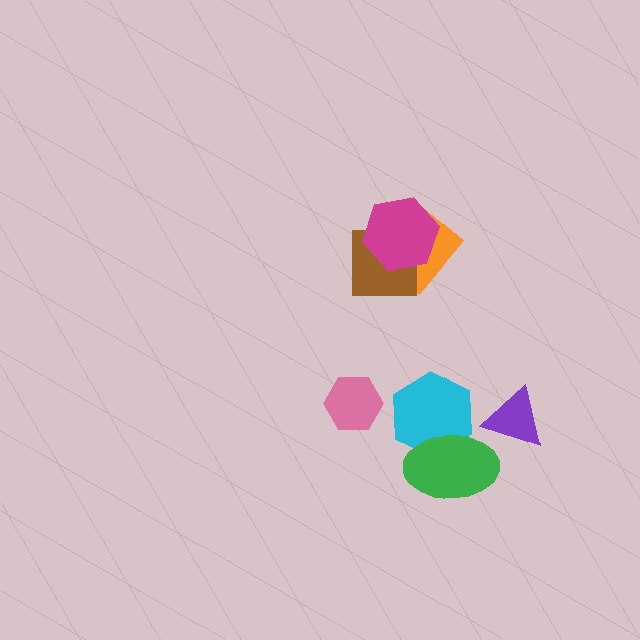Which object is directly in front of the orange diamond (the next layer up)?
The brown square is directly in front of the orange diamond.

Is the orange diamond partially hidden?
Yes, it is partially covered by another shape.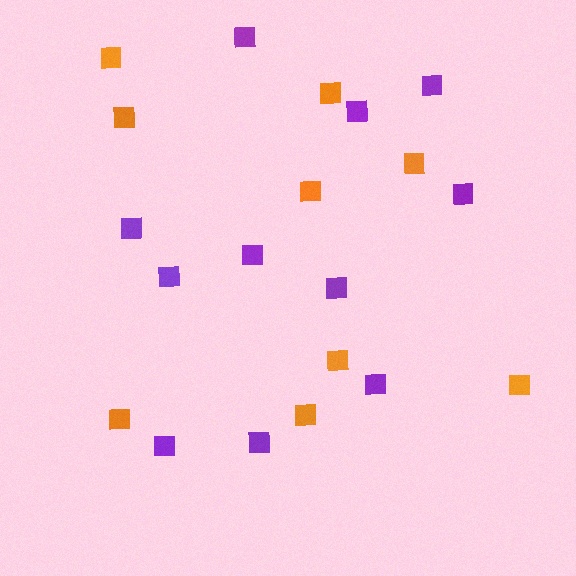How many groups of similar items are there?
There are 2 groups: one group of orange squares (9) and one group of purple squares (11).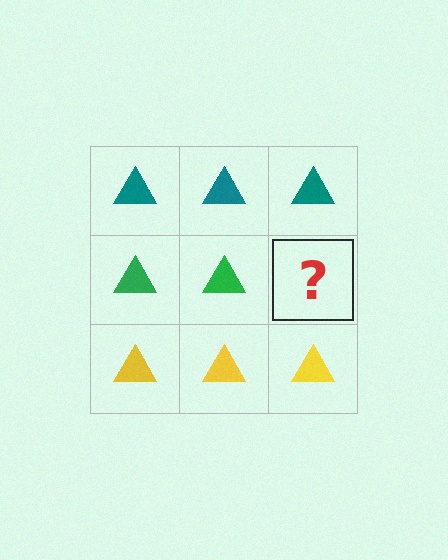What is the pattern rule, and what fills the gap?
The rule is that each row has a consistent color. The gap should be filled with a green triangle.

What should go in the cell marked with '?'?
The missing cell should contain a green triangle.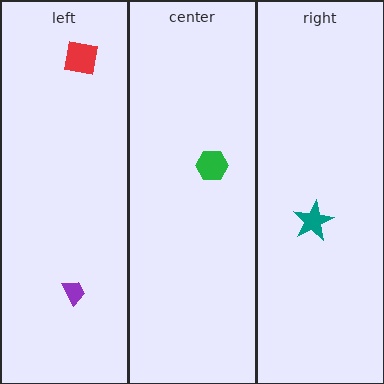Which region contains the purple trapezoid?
The left region.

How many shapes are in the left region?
2.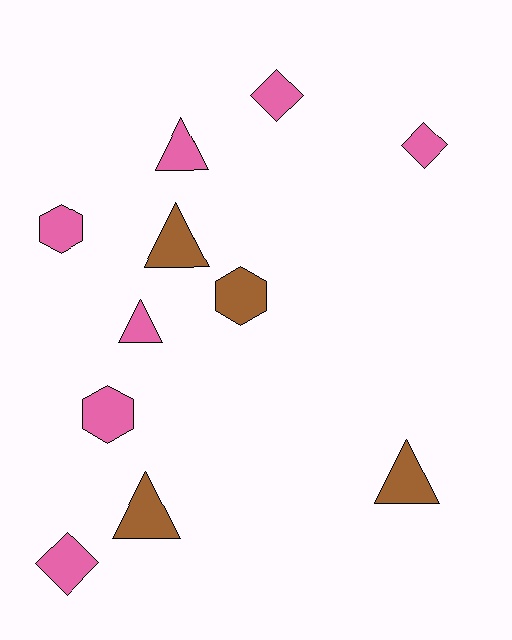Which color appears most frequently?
Pink, with 7 objects.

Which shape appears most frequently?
Triangle, with 5 objects.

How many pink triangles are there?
There are 2 pink triangles.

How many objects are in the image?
There are 11 objects.